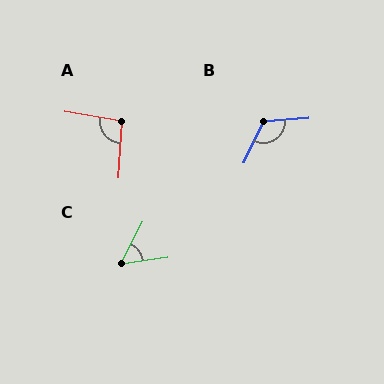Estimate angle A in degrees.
Approximately 96 degrees.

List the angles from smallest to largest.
C (54°), A (96°), B (120°).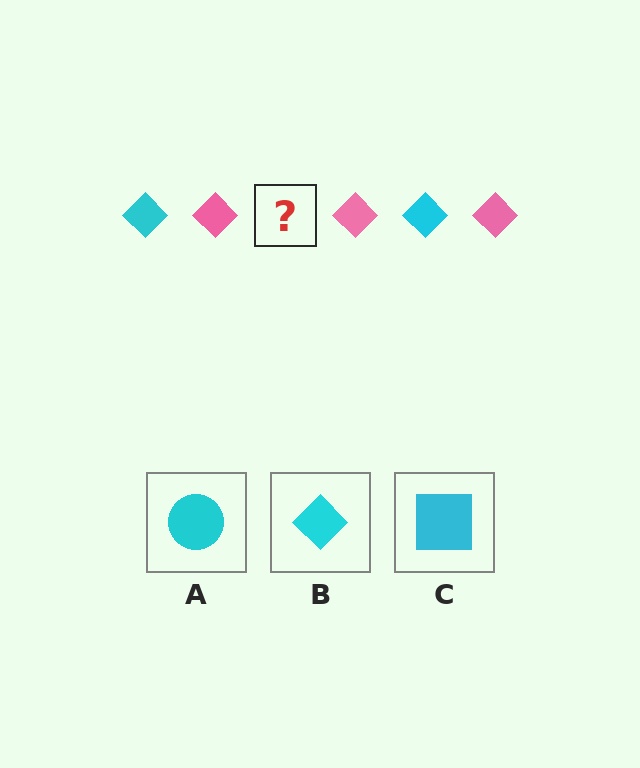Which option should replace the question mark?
Option B.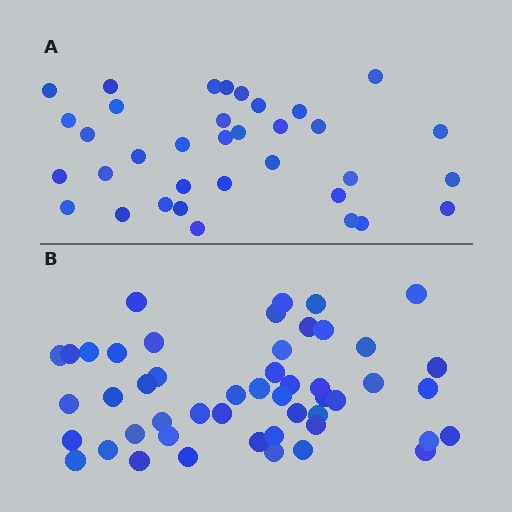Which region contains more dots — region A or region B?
Region B (the bottom region) has more dots.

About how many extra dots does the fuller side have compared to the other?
Region B has approximately 15 more dots than region A.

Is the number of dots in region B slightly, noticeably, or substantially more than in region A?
Region B has noticeably more, but not dramatically so. The ratio is roughly 1.4 to 1.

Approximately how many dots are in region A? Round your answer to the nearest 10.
About 40 dots. (The exact count is 35, which rounds to 40.)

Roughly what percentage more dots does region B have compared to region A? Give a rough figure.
About 40% more.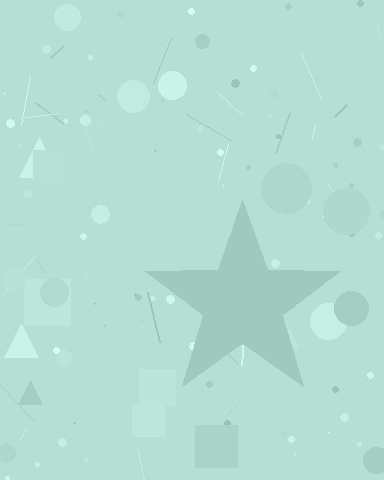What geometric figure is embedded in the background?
A star is embedded in the background.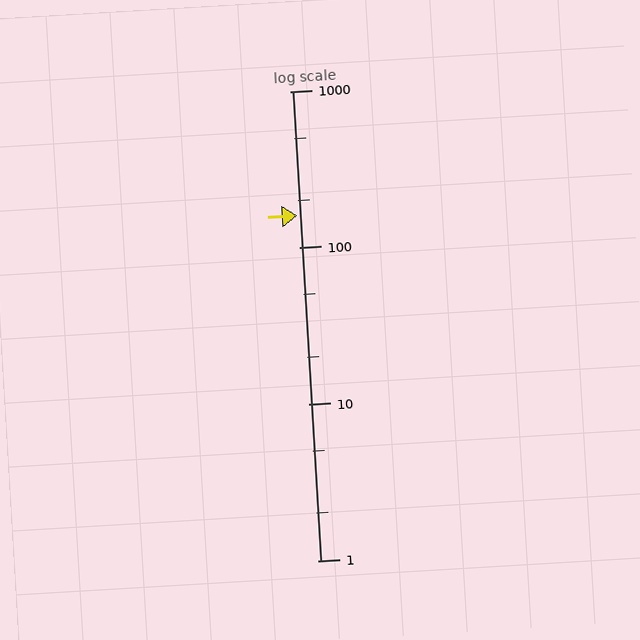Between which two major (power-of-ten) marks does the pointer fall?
The pointer is between 100 and 1000.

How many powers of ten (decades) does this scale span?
The scale spans 3 decades, from 1 to 1000.